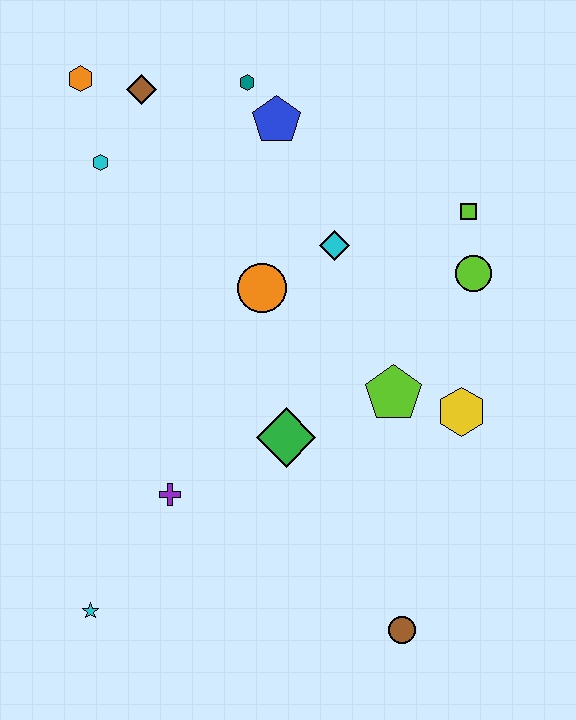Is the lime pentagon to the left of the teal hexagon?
No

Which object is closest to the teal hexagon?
The blue pentagon is closest to the teal hexagon.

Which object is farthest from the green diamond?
The orange hexagon is farthest from the green diamond.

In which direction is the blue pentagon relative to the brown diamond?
The blue pentagon is to the right of the brown diamond.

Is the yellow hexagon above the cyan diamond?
No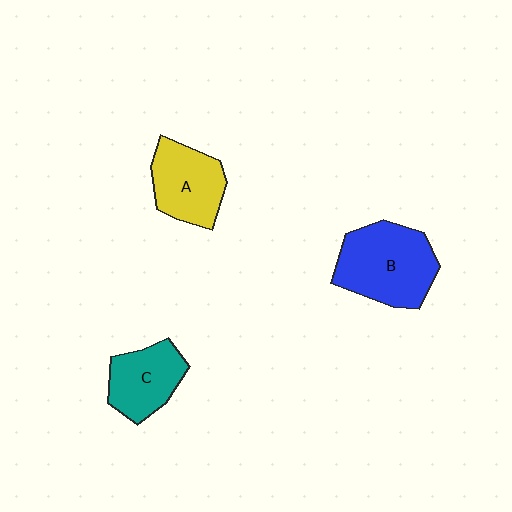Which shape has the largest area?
Shape B (blue).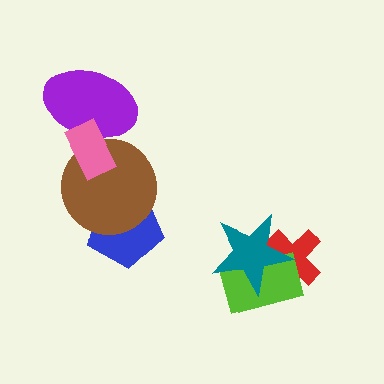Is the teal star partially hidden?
No, no other shape covers it.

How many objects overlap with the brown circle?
3 objects overlap with the brown circle.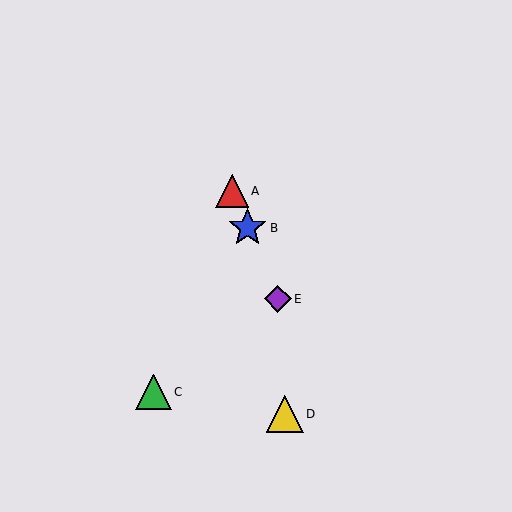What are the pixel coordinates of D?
Object D is at (285, 414).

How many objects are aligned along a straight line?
3 objects (A, B, E) are aligned along a straight line.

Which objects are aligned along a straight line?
Objects A, B, E are aligned along a straight line.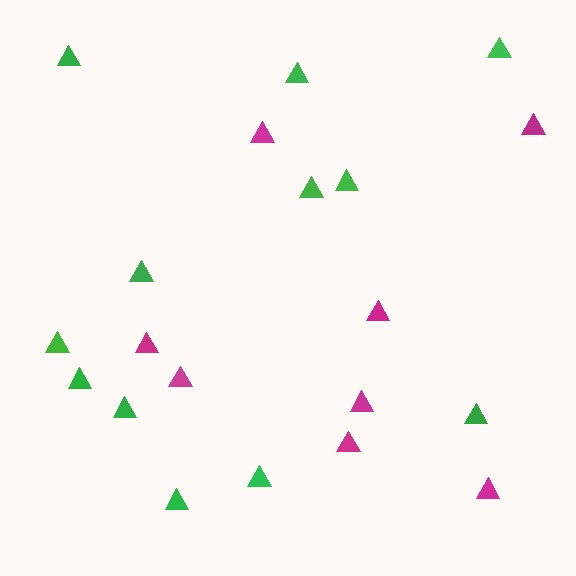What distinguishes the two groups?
There are 2 groups: one group of green triangles (12) and one group of magenta triangles (8).